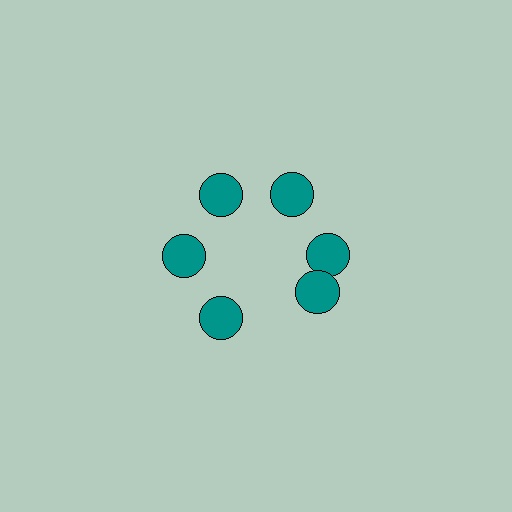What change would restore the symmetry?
The symmetry would be restored by rotating it back into even spacing with its neighbors so that all 6 circles sit at equal angles and equal distance from the center.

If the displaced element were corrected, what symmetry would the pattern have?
It would have 6-fold rotational symmetry — the pattern would map onto itself every 60 degrees.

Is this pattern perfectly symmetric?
No. The 6 teal circles are arranged in a ring, but one element near the 5 o'clock position is rotated out of alignment along the ring, breaking the 6-fold rotational symmetry.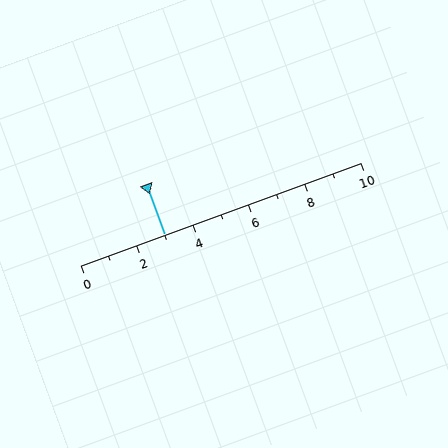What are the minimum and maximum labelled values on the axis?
The axis runs from 0 to 10.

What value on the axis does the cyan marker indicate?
The marker indicates approximately 3.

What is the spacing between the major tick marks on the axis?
The major ticks are spaced 2 apart.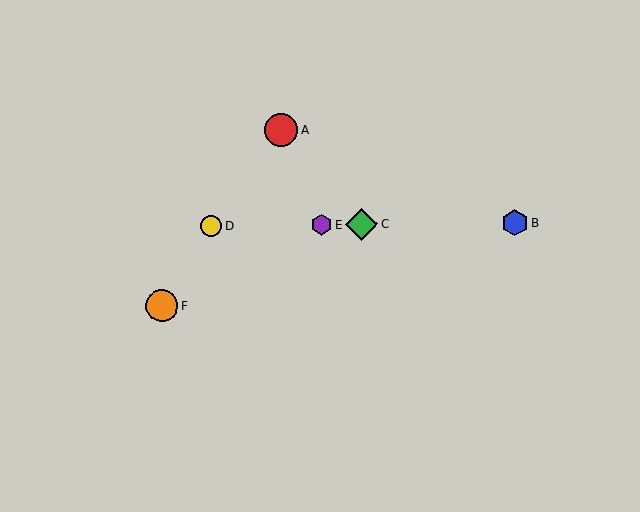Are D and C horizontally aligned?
Yes, both are at y≈226.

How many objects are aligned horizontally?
4 objects (B, C, D, E) are aligned horizontally.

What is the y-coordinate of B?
Object B is at y≈223.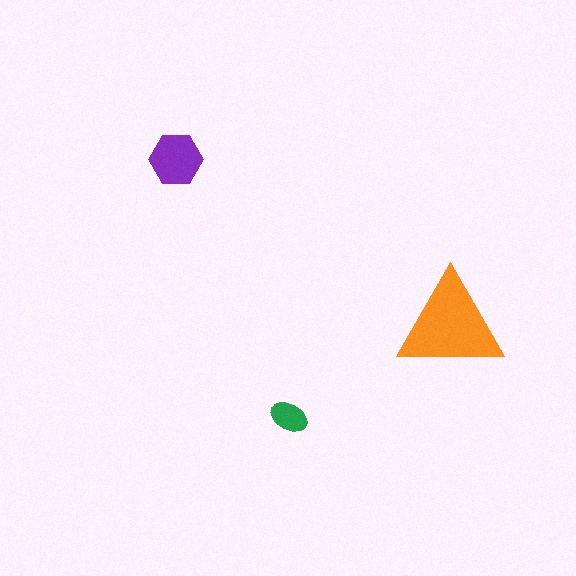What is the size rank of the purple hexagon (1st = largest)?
2nd.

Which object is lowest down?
The green ellipse is bottommost.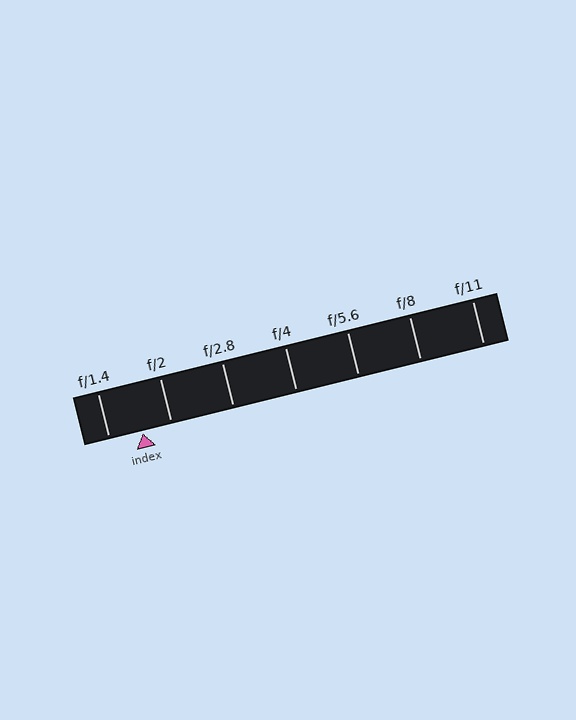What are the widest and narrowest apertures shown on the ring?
The widest aperture shown is f/1.4 and the narrowest is f/11.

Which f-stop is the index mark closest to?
The index mark is closest to f/2.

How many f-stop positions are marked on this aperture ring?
There are 7 f-stop positions marked.